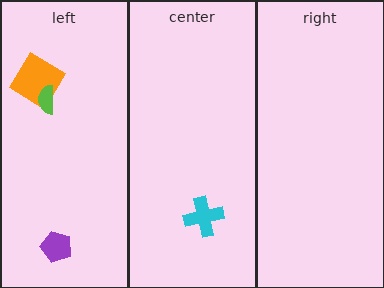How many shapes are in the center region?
1.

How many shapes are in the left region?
3.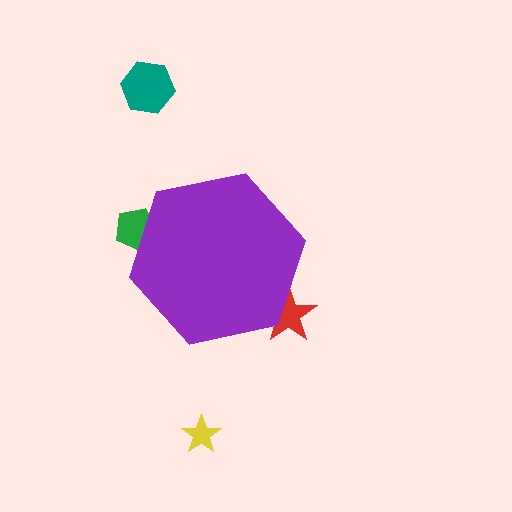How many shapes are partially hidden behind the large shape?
2 shapes are partially hidden.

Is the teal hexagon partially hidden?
No, the teal hexagon is fully visible.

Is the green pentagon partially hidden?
Yes, the green pentagon is partially hidden behind the purple hexagon.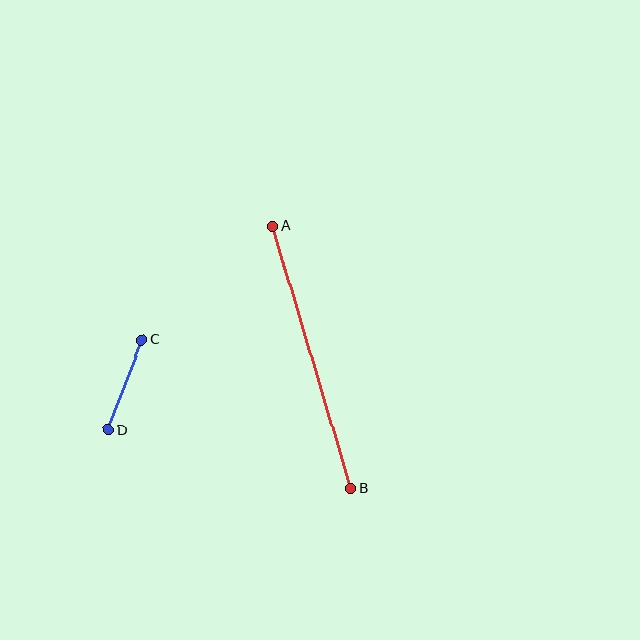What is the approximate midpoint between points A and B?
The midpoint is at approximately (312, 357) pixels.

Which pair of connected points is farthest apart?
Points A and B are farthest apart.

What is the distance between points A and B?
The distance is approximately 274 pixels.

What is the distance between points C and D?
The distance is approximately 96 pixels.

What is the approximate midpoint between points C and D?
The midpoint is at approximately (125, 385) pixels.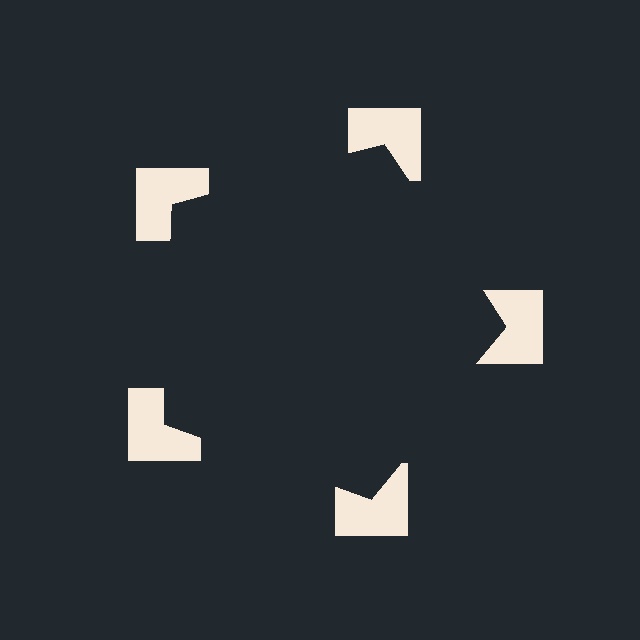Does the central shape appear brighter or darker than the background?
It typically appears slightly darker than the background, even though no actual brightness change is drawn.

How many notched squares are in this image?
There are 5 — one at each vertex of the illusory pentagon.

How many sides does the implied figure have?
5 sides.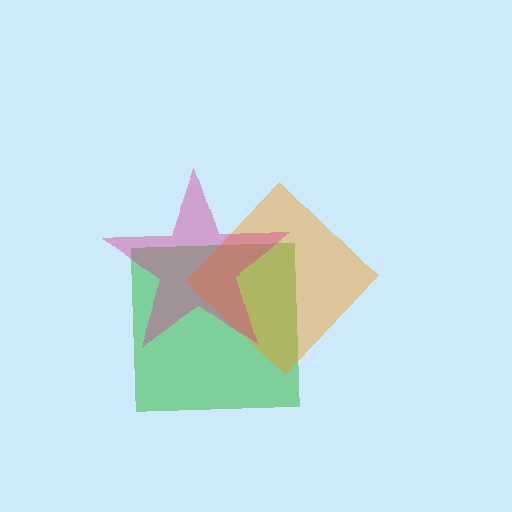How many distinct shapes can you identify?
There are 3 distinct shapes: a green square, an orange diamond, a magenta star.